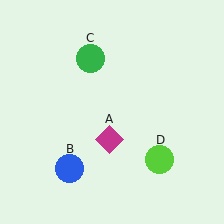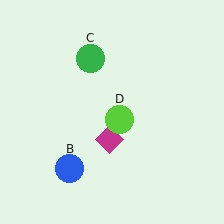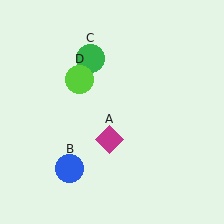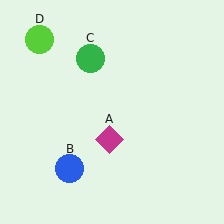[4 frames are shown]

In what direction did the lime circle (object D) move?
The lime circle (object D) moved up and to the left.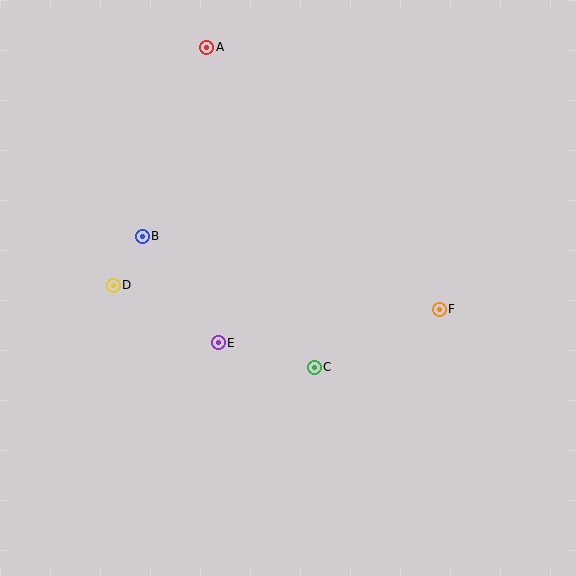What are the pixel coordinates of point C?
Point C is at (314, 367).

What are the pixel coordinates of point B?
Point B is at (142, 236).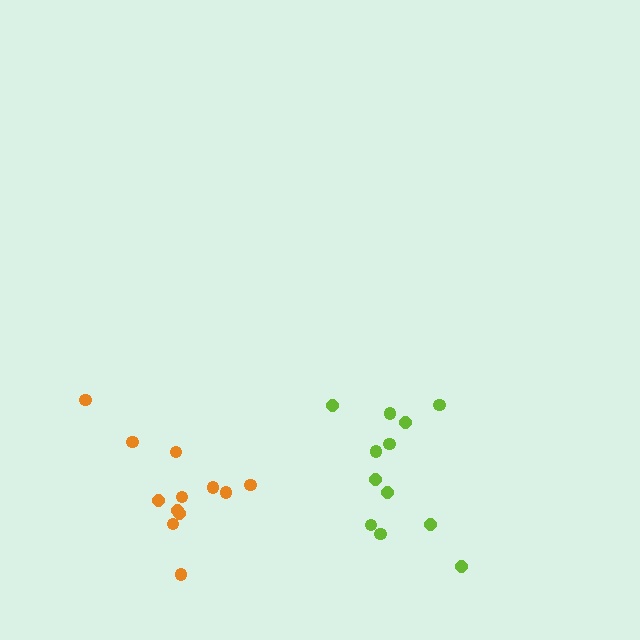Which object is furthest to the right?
The lime cluster is rightmost.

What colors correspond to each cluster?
The clusters are colored: lime, orange.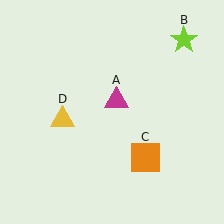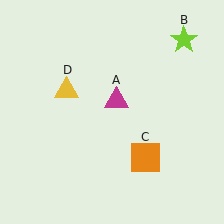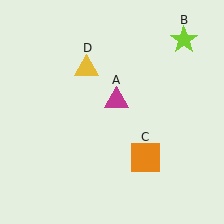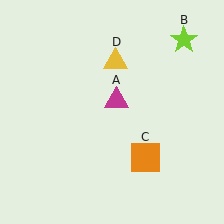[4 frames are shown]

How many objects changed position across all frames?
1 object changed position: yellow triangle (object D).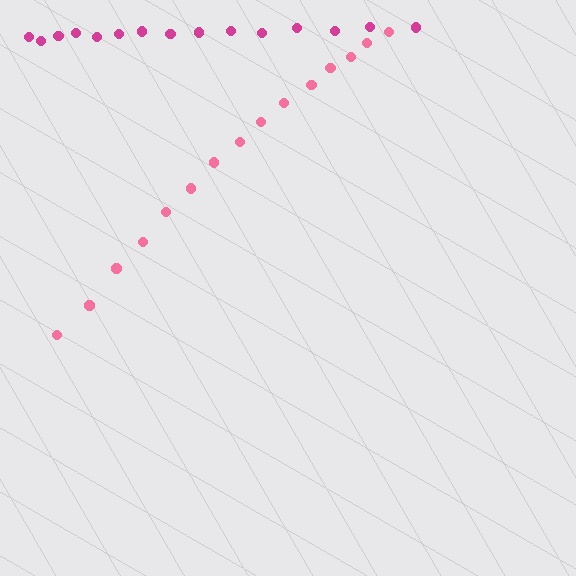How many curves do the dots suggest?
There are 2 distinct paths.